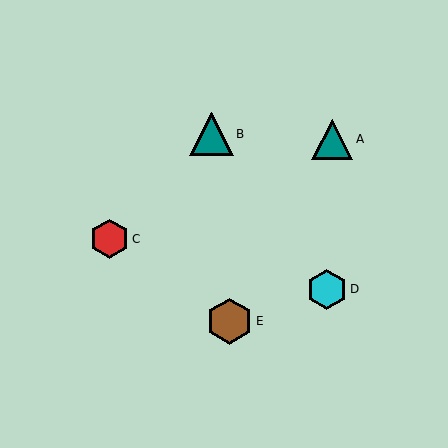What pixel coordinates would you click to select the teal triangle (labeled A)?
Click at (332, 139) to select the teal triangle A.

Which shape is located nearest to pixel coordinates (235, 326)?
The brown hexagon (labeled E) at (230, 321) is nearest to that location.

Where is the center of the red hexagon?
The center of the red hexagon is at (109, 239).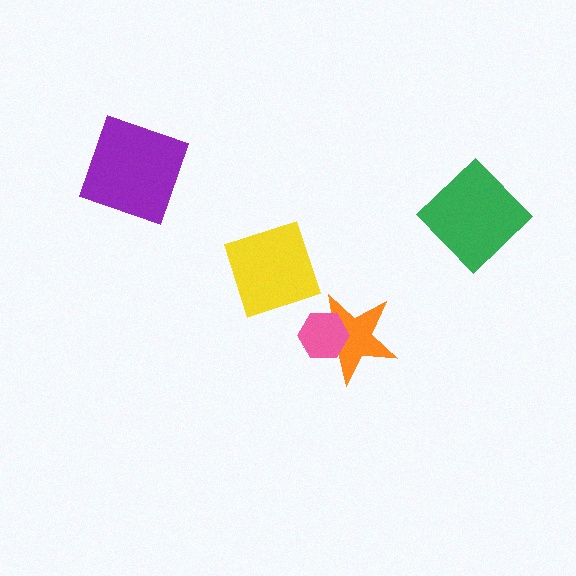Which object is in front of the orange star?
The pink hexagon is in front of the orange star.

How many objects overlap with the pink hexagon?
1 object overlaps with the pink hexagon.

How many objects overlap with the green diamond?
0 objects overlap with the green diamond.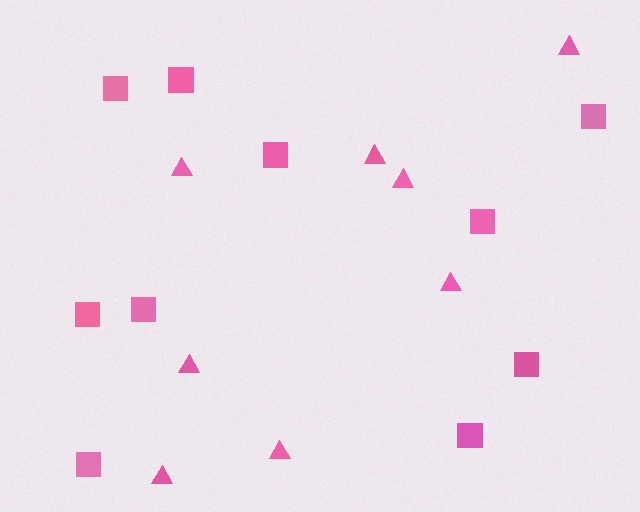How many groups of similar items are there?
There are 2 groups: one group of squares (10) and one group of triangles (8).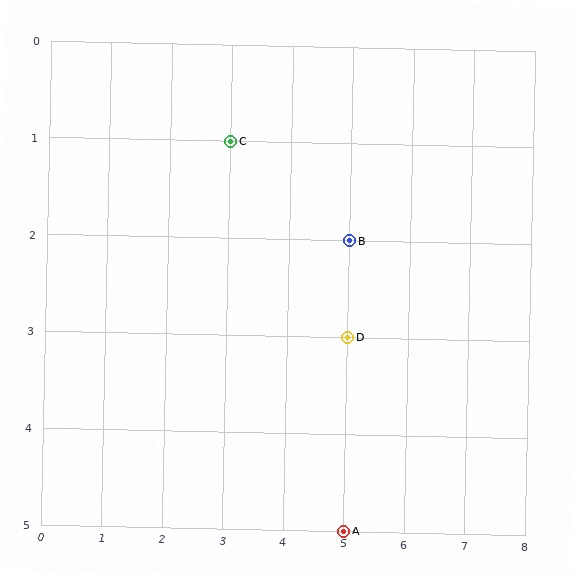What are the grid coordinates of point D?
Point D is at grid coordinates (5, 3).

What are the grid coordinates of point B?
Point B is at grid coordinates (5, 2).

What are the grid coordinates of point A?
Point A is at grid coordinates (5, 5).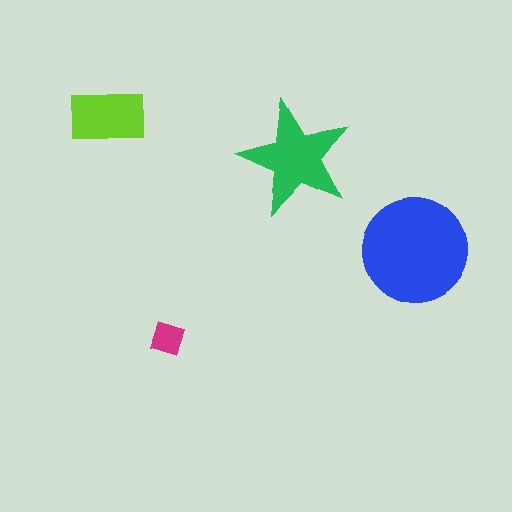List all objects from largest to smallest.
The blue circle, the green star, the lime rectangle, the magenta diamond.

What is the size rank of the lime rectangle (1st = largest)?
3rd.